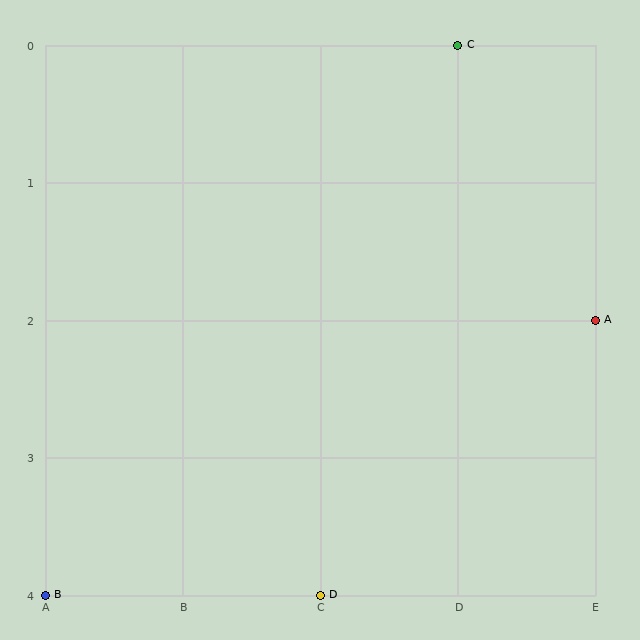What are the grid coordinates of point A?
Point A is at grid coordinates (E, 2).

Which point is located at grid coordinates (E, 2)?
Point A is at (E, 2).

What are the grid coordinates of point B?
Point B is at grid coordinates (A, 4).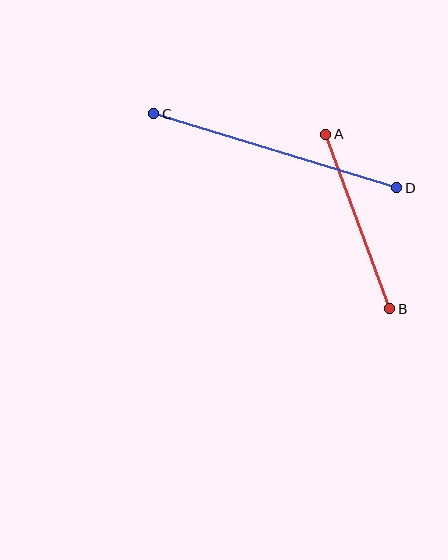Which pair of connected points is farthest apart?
Points C and D are farthest apart.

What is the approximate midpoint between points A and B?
The midpoint is at approximately (358, 222) pixels.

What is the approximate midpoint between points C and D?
The midpoint is at approximately (275, 151) pixels.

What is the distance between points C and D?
The distance is approximately 254 pixels.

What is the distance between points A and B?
The distance is approximately 186 pixels.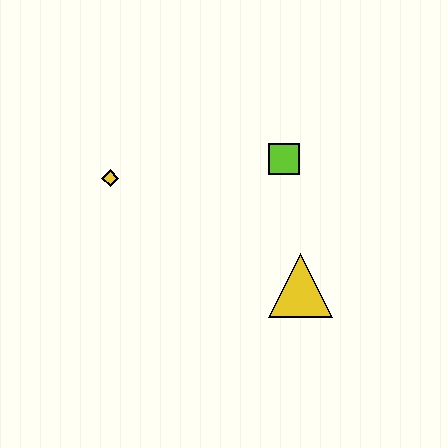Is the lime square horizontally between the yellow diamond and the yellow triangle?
Yes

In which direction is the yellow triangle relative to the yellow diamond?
The yellow triangle is to the right of the yellow diamond.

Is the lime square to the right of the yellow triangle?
No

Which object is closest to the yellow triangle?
The lime square is closest to the yellow triangle.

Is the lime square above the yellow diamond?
Yes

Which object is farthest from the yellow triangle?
The yellow diamond is farthest from the yellow triangle.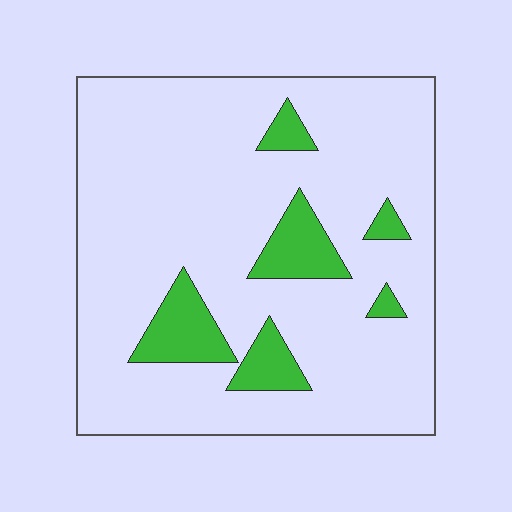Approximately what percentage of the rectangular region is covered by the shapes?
Approximately 15%.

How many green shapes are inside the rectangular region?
6.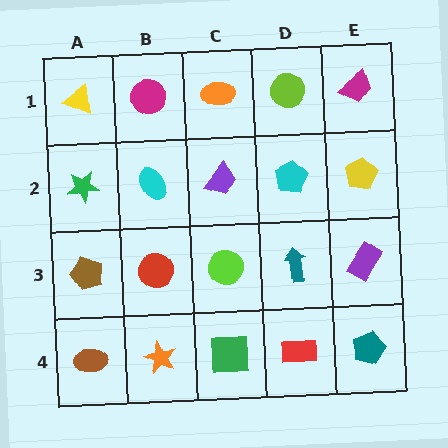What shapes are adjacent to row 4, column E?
A purple rectangle (row 3, column E), a red rectangle (row 4, column D).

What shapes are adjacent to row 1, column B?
A cyan ellipse (row 2, column B), a yellow triangle (row 1, column A), an orange ellipse (row 1, column C).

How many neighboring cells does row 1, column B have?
3.